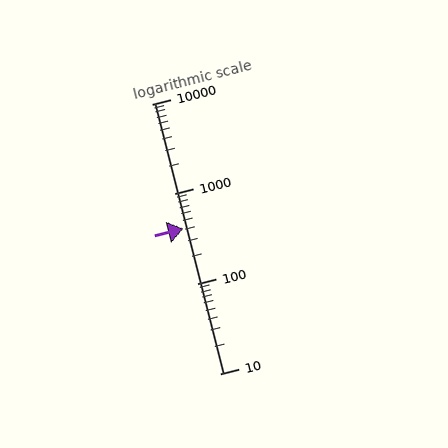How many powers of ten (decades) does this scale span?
The scale spans 3 decades, from 10 to 10000.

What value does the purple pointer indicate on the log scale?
The pointer indicates approximately 410.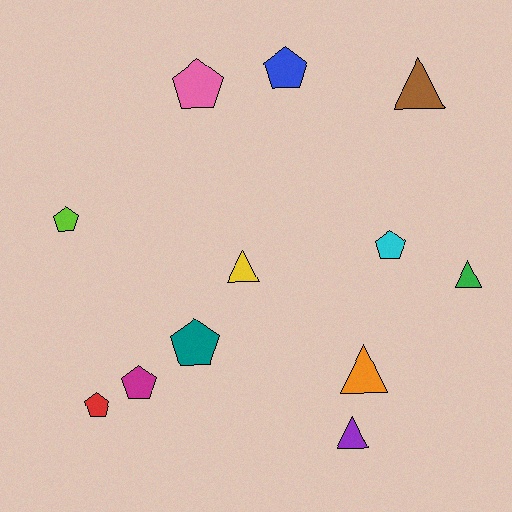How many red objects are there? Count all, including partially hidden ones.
There is 1 red object.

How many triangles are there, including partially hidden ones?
There are 5 triangles.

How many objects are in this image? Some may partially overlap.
There are 12 objects.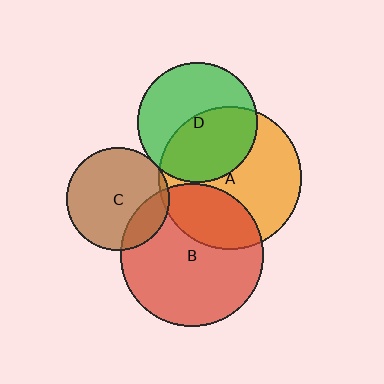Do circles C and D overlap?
Yes.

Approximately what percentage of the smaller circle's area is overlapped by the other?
Approximately 5%.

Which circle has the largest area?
Circle B (red).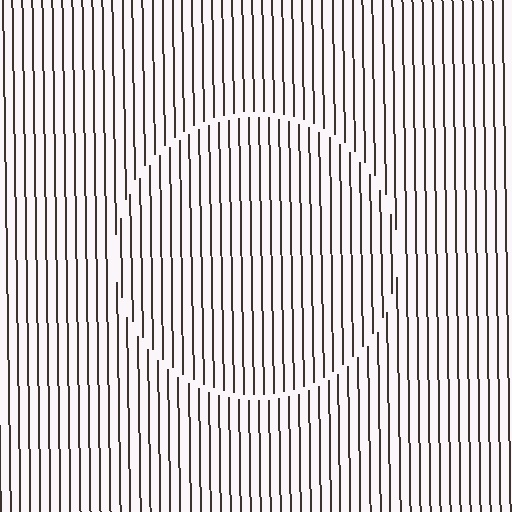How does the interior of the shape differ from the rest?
The interior of the shape contains the same grating, shifted by half a period — the contour is defined by the phase discontinuity where line-ends from the inner and outer gratings abut.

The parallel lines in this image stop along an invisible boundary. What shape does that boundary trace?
An illusory circle. The interior of the shape contains the same grating, shifted by half a period — the contour is defined by the phase discontinuity where line-ends from the inner and outer gratings abut.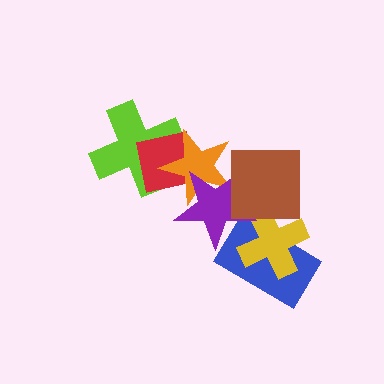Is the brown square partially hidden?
No, no other shape covers it.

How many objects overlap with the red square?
3 objects overlap with the red square.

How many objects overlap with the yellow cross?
3 objects overlap with the yellow cross.